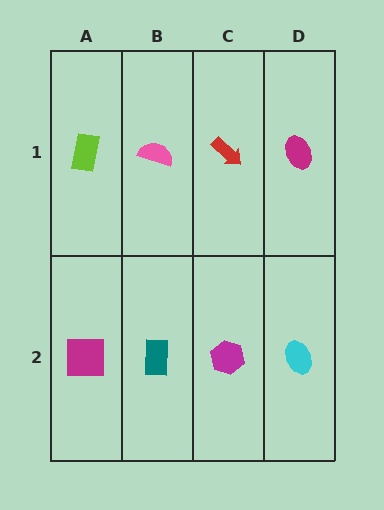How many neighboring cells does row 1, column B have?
3.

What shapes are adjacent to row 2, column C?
A red arrow (row 1, column C), a teal rectangle (row 2, column B), a cyan ellipse (row 2, column D).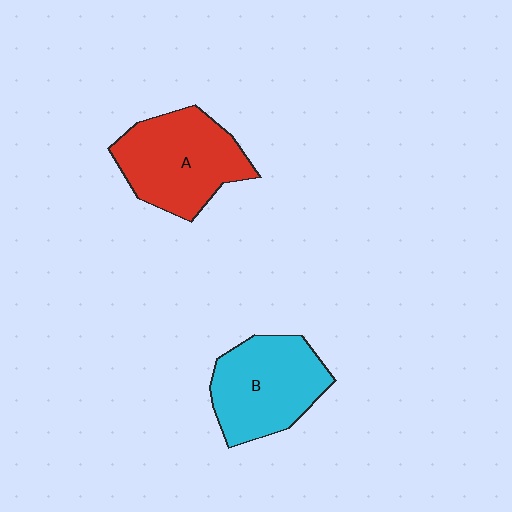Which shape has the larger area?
Shape A (red).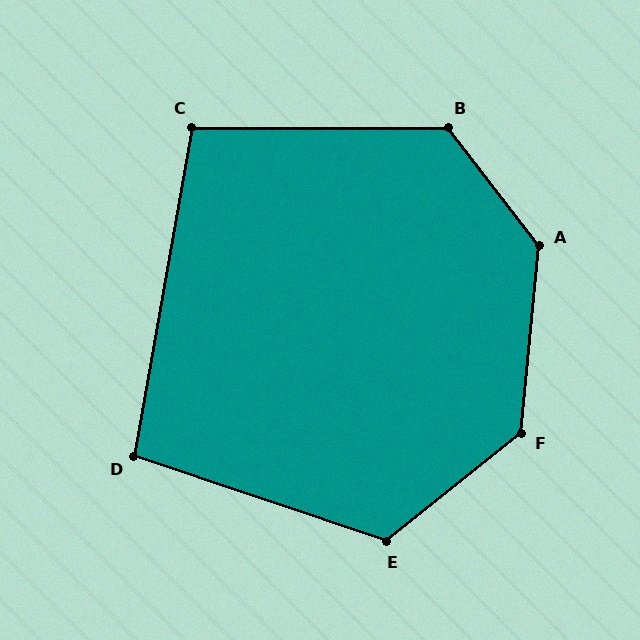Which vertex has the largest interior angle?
A, at approximately 137 degrees.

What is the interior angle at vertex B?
Approximately 128 degrees (obtuse).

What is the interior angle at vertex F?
Approximately 134 degrees (obtuse).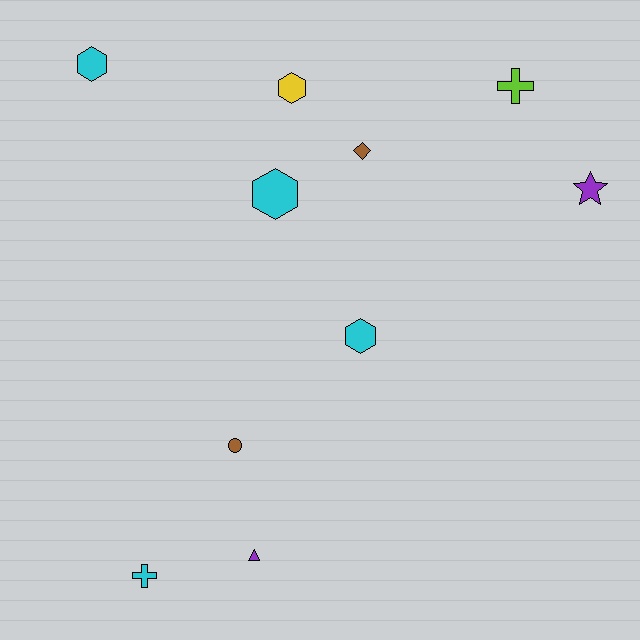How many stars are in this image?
There is 1 star.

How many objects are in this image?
There are 10 objects.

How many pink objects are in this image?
There are no pink objects.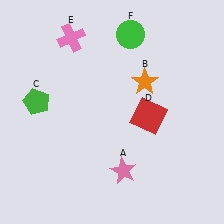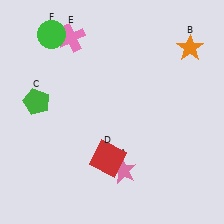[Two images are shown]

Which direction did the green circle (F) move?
The green circle (F) moved left.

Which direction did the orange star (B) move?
The orange star (B) moved right.